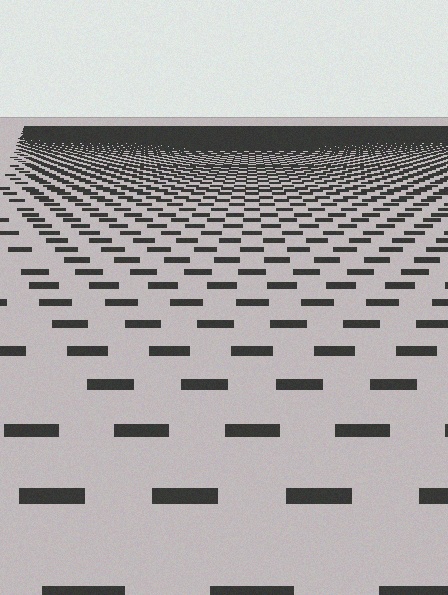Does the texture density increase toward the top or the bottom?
Density increases toward the top.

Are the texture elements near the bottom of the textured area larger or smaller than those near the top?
Larger. Near the bottom, elements are closer to the viewer and appear at a bigger on-screen size.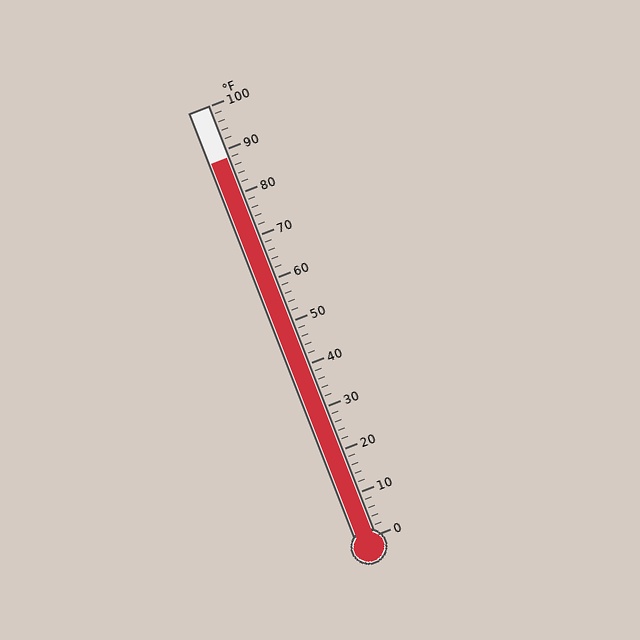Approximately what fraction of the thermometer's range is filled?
The thermometer is filled to approximately 90% of its range.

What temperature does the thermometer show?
The thermometer shows approximately 88°F.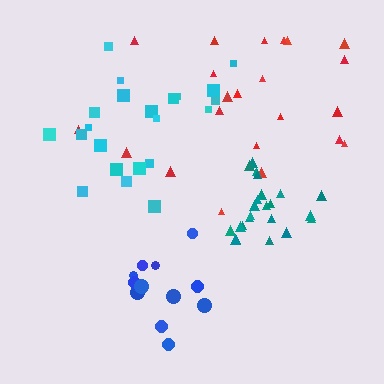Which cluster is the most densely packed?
Teal.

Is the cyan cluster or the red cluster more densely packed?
Cyan.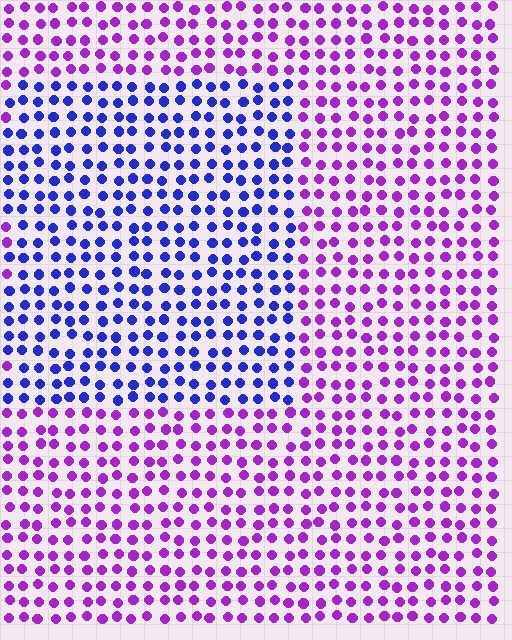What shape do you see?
I see a rectangle.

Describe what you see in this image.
The image is filled with small purple elements in a uniform arrangement. A rectangle-shaped region is visible where the elements are tinted to a slightly different hue, forming a subtle color boundary.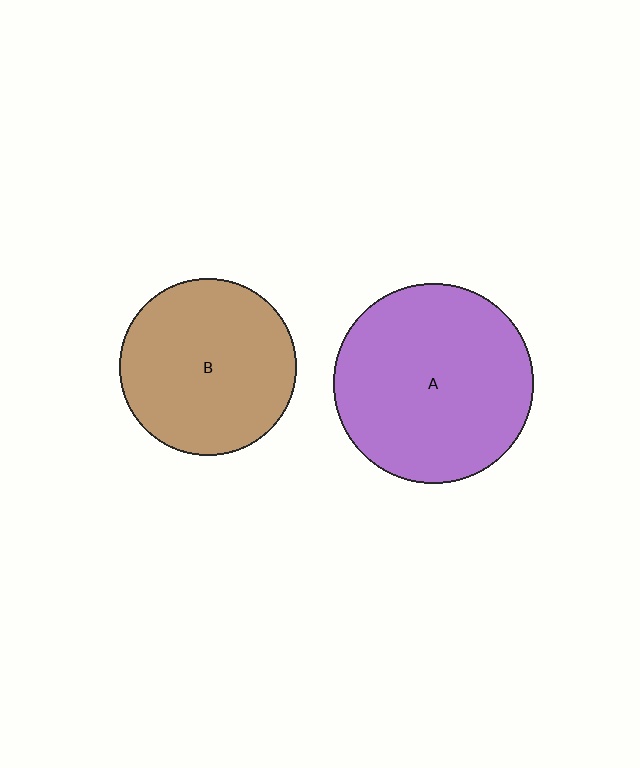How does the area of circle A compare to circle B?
Approximately 1.3 times.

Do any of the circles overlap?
No, none of the circles overlap.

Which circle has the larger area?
Circle A (purple).